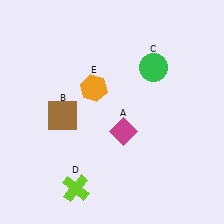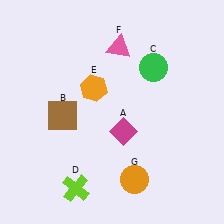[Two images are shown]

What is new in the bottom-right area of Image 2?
An orange circle (G) was added in the bottom-right area of Image 2.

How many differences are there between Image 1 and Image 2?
There are 2 differences between the two images.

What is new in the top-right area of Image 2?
A pink triangle (F) was added in the top-right area of Image 2.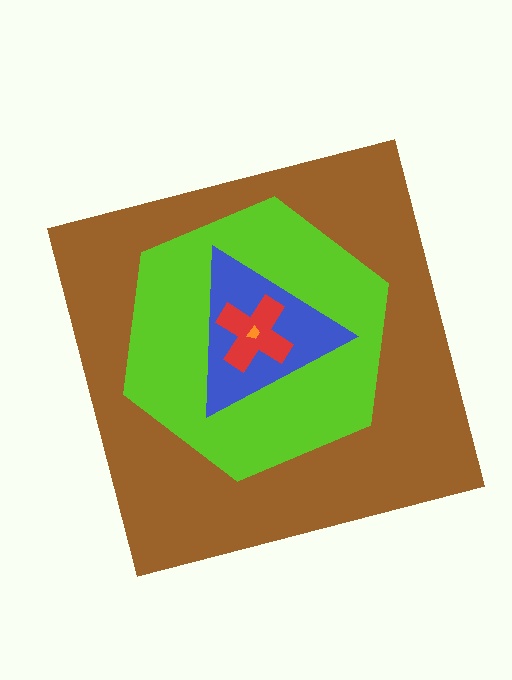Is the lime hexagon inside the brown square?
Yes.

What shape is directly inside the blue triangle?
The red cross.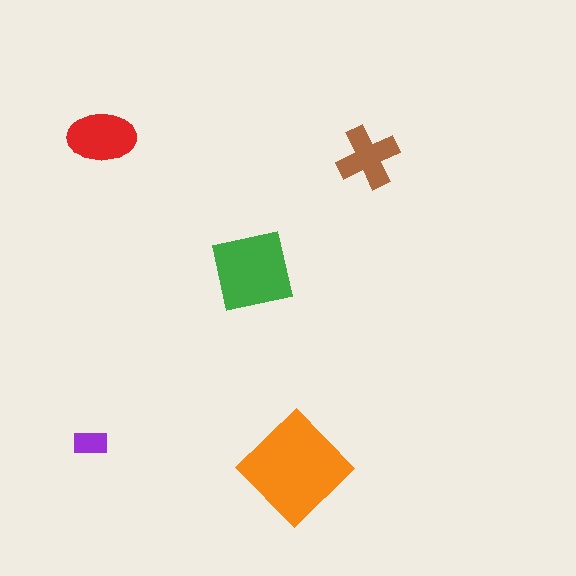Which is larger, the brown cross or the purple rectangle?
The brown cross.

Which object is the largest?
The orange diamond.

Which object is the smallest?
The purple rectangle.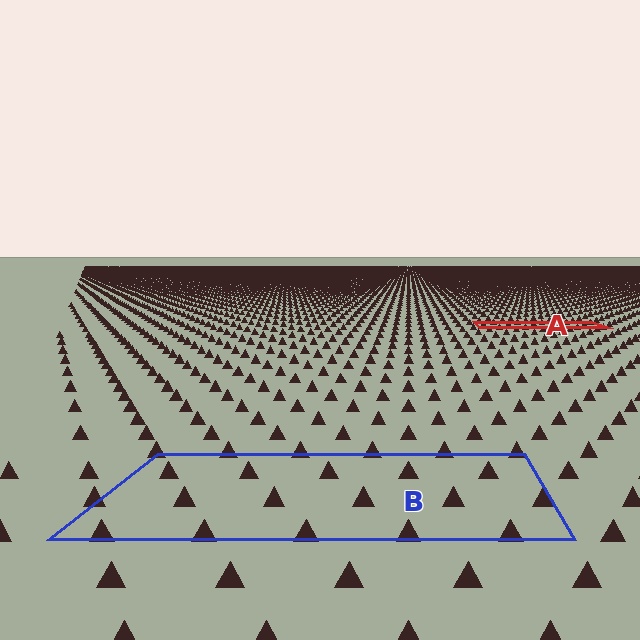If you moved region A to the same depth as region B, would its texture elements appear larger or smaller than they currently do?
They would appear larger. At a closer depth, the same texture elements are projected at a bigger on-screen size.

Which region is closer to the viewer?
Region B is closer. The texture elements there are larger and more spread out.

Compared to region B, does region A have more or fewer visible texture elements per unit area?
Region A has more texture elements per unit area — they are packed more densely because it is farther away.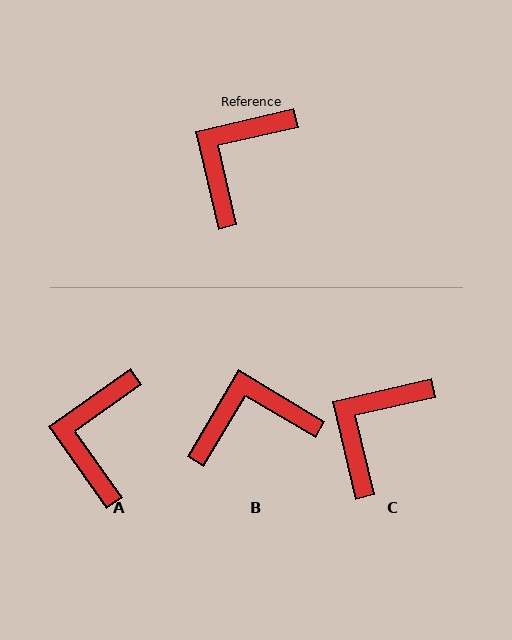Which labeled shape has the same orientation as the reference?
C.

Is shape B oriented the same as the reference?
No, it is off by about 44 degrees.